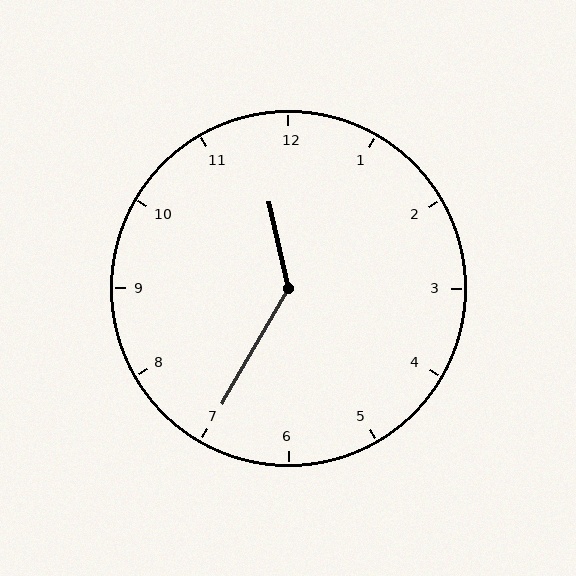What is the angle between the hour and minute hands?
Approximately 138 degrees.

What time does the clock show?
11:35.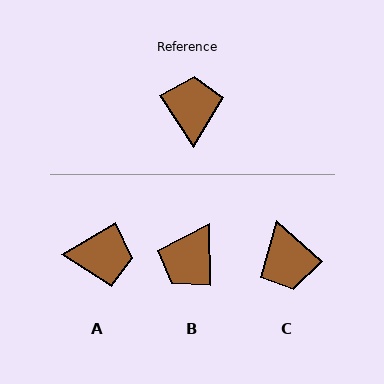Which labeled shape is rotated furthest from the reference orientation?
C, about 165 degrees away.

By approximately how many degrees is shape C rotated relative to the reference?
Approximately 165 degrees clockwise.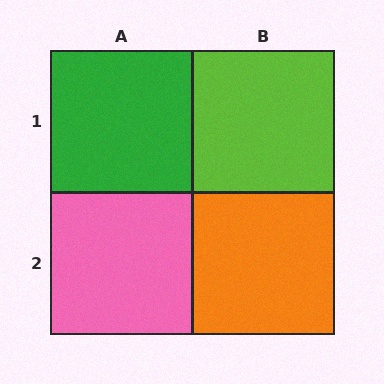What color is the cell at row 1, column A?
Green.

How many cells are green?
1 cell is green.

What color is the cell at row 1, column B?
Lime.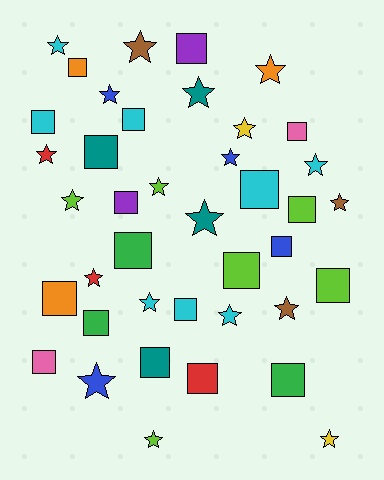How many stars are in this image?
There are 20 stars.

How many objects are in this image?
There are 40 objects.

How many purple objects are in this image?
There are 2 purple objects.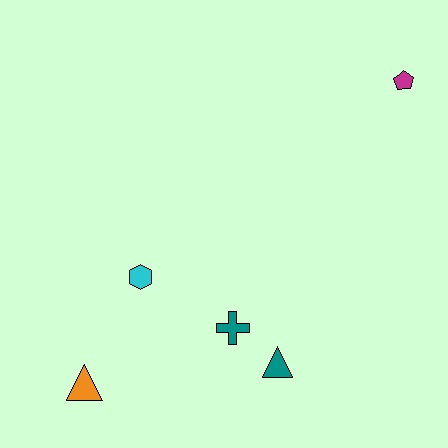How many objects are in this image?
There are 5 objects.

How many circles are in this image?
There are no circles.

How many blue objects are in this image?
There are no blue objects.